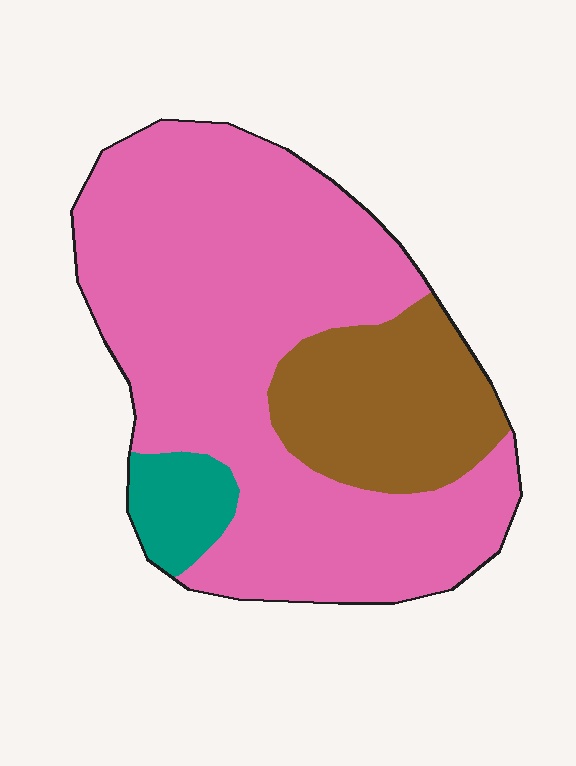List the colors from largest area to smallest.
From largest to smallest: pink, brown, teal.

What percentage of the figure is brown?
Brown covers about 20% of the figure.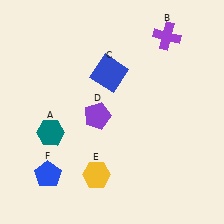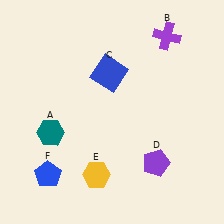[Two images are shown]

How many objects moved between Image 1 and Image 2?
1 object moved between the two images.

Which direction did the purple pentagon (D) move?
The purple pentagon (D) moved right.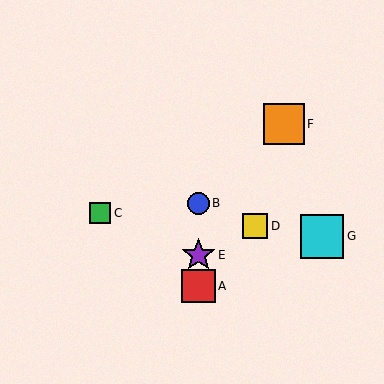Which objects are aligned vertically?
Objects A, B, E are aligned vertically.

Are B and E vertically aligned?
Yes, both are at x≈199.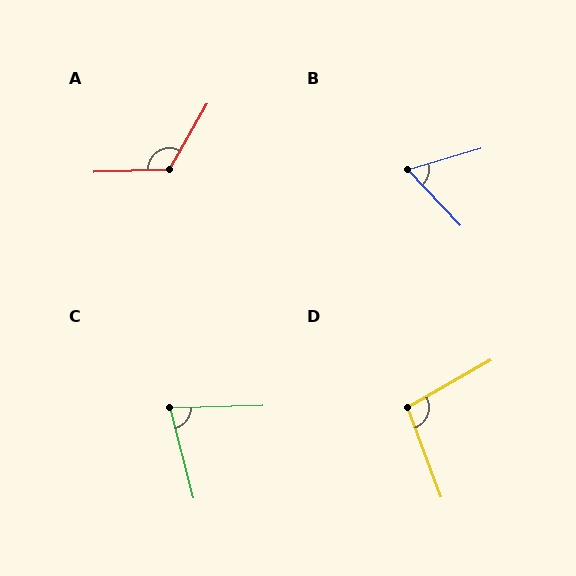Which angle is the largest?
A, at approximately 121 degrees.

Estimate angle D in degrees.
Approximately 99 degrees.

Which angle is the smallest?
B, at approximately 62 degrees.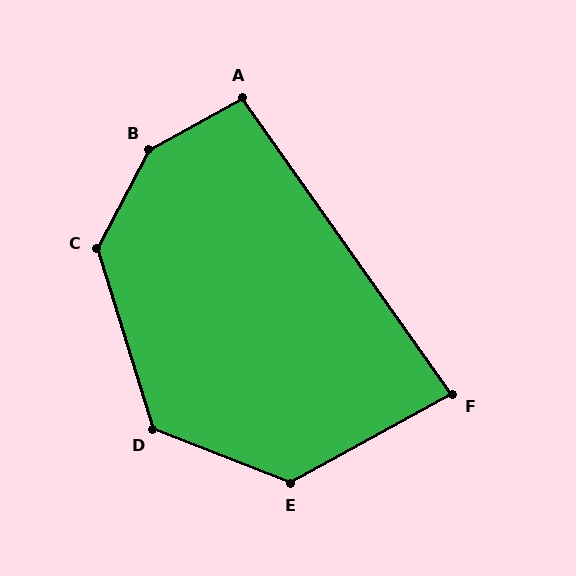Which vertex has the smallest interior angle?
F, at approximately 84 degrees.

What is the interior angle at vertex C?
Approximately 134 degrees (obtuse).